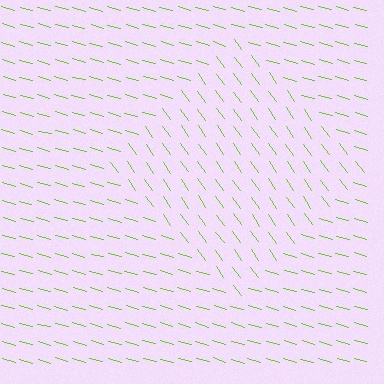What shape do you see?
I see a diamond.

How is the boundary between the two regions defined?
The boundary is defined purely by a change in line orientation (approximately 39 degrees difference). All lines are the same color and thickness.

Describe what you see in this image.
The image is filled with small lime line segments. A diamond region in the image has lines oriented differently from the surrounding lines, creating a visible texture boundary.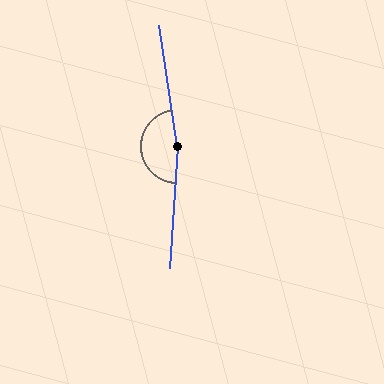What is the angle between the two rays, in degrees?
Approximately 168 degrees.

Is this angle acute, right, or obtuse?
It is obtuse.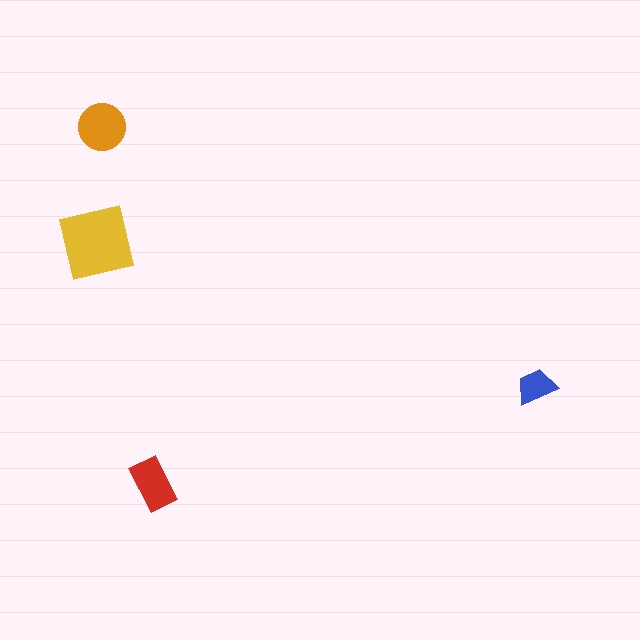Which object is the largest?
The yellow square.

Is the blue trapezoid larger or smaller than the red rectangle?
Smaller.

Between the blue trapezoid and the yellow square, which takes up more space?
The yellow square.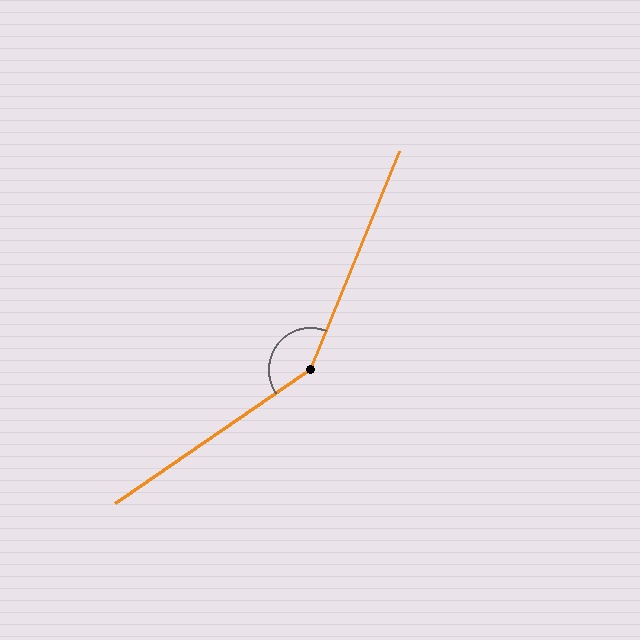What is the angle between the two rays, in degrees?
Approximately 147 degrees.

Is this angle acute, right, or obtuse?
It is obtuse.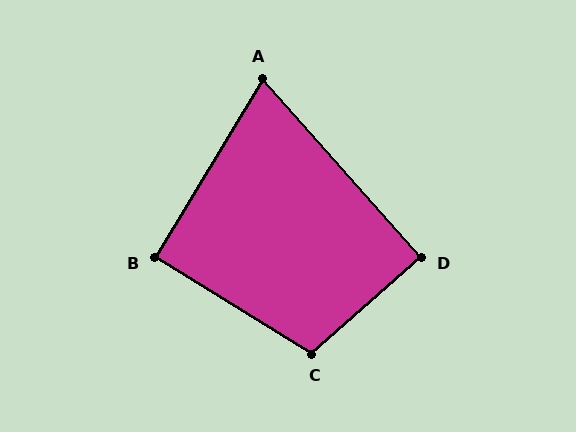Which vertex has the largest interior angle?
C, at approximately 107 degrees.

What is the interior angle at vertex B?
Approximately 90 degrees (approximately right).